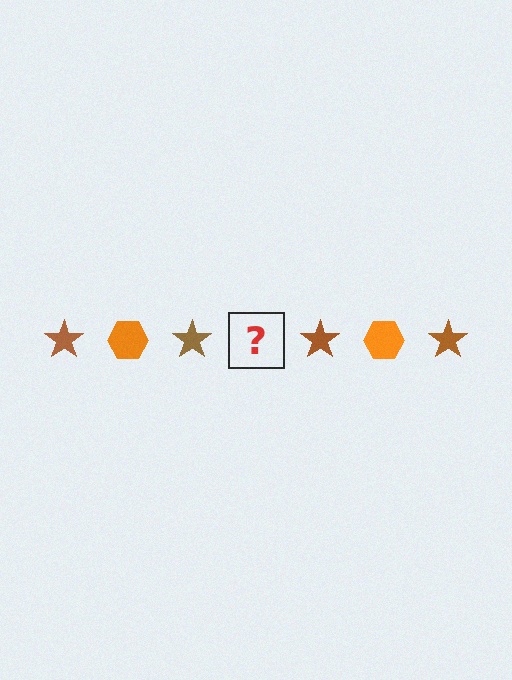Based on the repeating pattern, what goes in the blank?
The blank should be an orange hexagon.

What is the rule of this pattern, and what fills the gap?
The rule is that the pattern alternates between brown star and orange hexagon. The gap should be filled with an orange hexagon.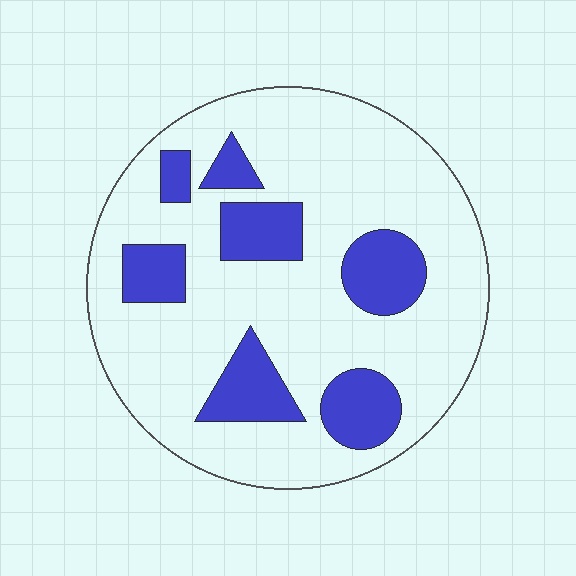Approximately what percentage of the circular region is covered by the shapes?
Approximately 25%.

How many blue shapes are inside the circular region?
7.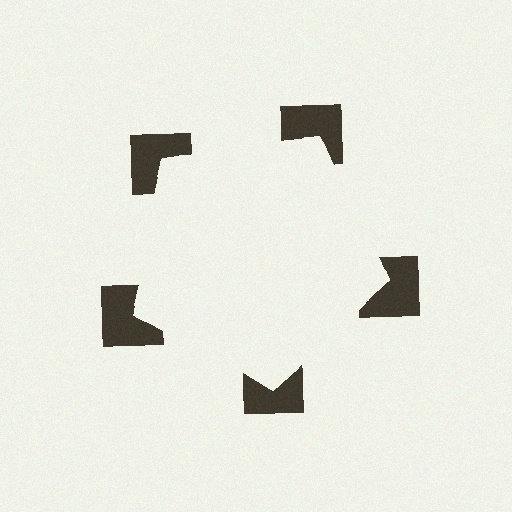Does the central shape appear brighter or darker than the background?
It typically appears slightly brighter than the background, even though no actual brightness change is drawn.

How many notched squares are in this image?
There are 5 — one at each vertex of the illusory pentagon.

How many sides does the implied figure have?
5 sides.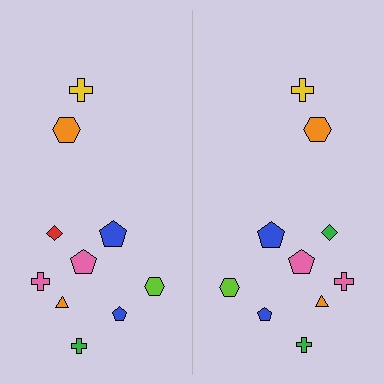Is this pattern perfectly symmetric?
No, the pattern is not perfectly symmetric. The green diamond on the right side breaks the symmetry — its mirror counterpart is red.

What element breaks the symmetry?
The green diamond on the right side breaks the symmetry — its mirror counterpart is red.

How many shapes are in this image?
There are 20 shapes in this image.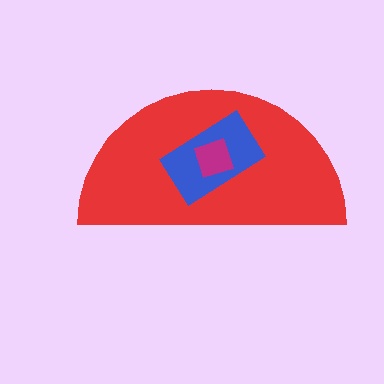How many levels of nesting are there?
3.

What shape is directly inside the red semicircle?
The blue rectangle.